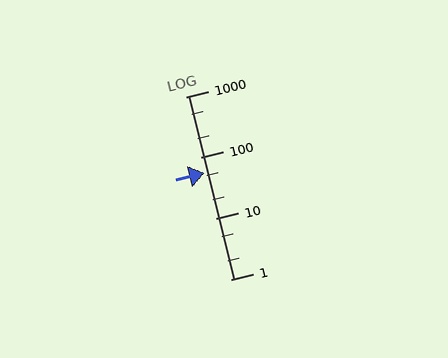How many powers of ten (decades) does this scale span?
The scale spans 3 decades, from 1 to 1000.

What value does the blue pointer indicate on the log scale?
The pointer indicates approximately 56.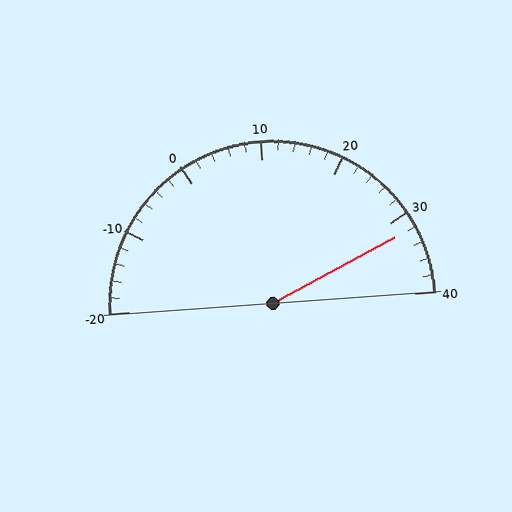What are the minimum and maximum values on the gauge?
The gauge ranges from -20 to 40.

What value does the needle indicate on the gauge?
The needle indicates approximately 32.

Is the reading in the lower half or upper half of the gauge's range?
The reading is in the upper half of the range (-20 to 40).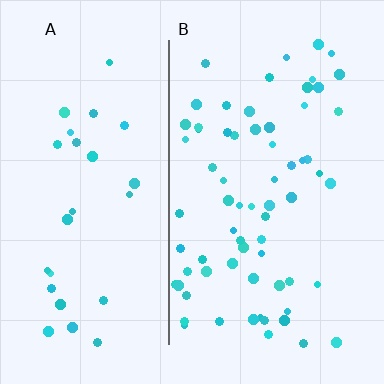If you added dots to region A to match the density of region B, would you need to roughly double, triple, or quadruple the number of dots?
Approximately double.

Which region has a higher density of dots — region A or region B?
B (the right).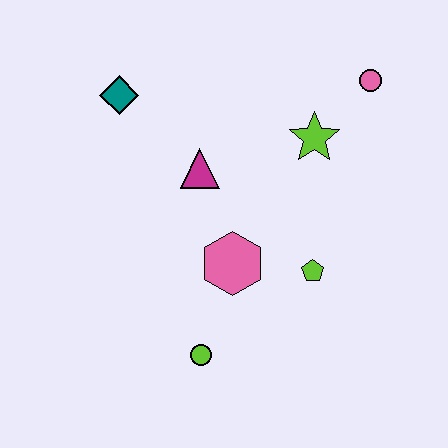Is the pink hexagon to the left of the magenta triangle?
No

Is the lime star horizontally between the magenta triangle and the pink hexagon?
No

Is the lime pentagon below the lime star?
Yes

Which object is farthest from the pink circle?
The lime circle is farthest from the pink circle.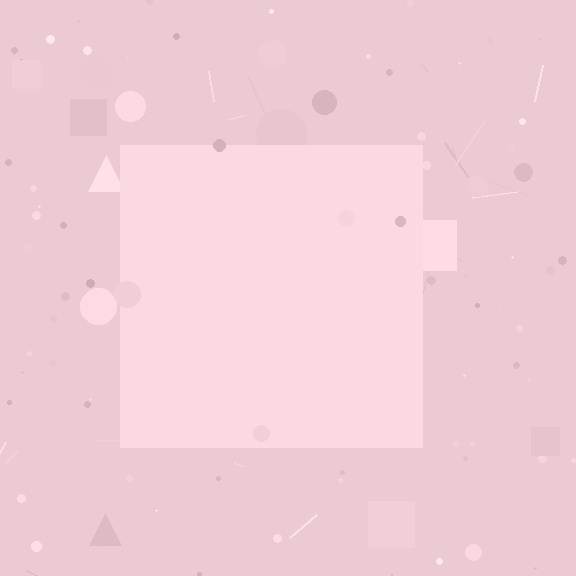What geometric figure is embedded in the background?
A square is embedded in the background.